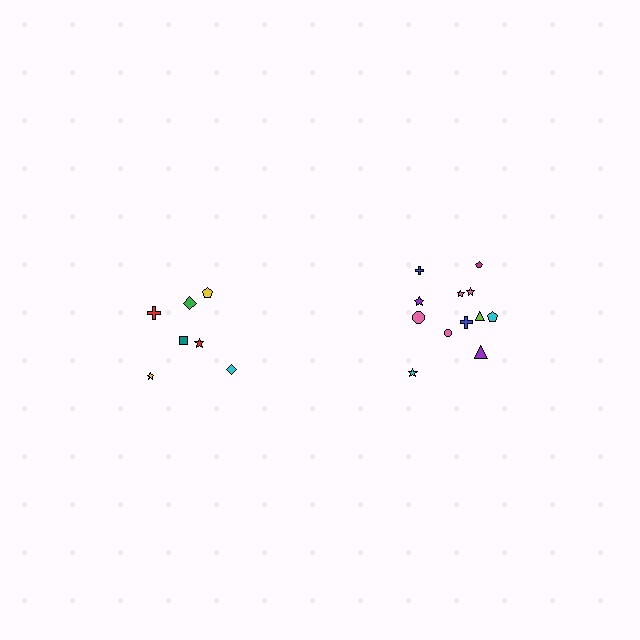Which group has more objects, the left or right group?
The right group.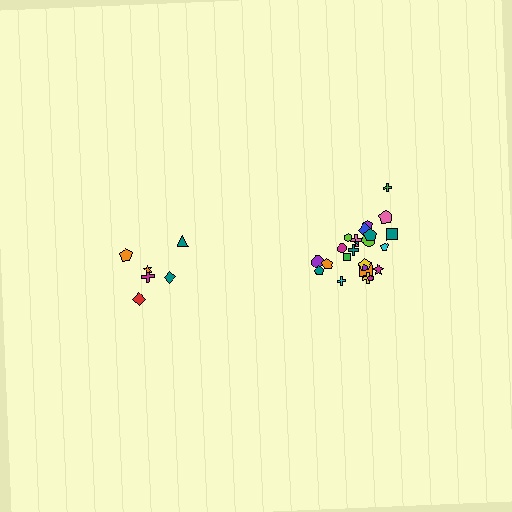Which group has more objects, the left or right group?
The right group.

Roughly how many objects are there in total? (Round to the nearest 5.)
Roughly 30 objects in total.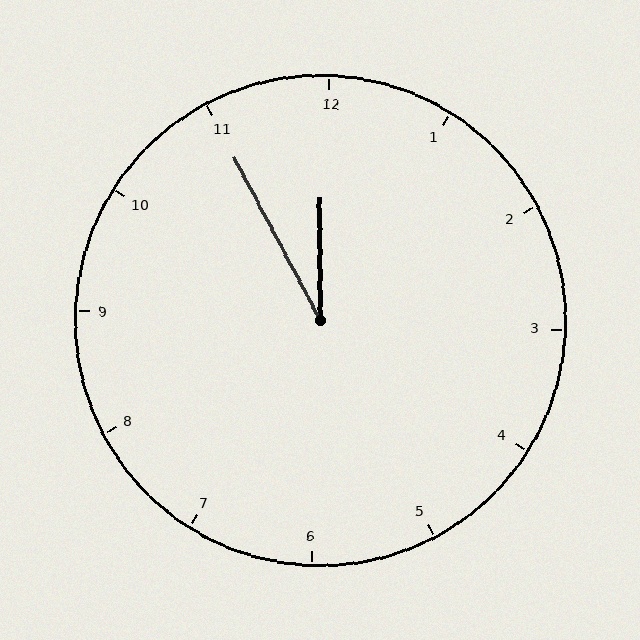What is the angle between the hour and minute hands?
Approximately 28 degrees.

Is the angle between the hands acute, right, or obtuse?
It is acute.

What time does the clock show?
11:55.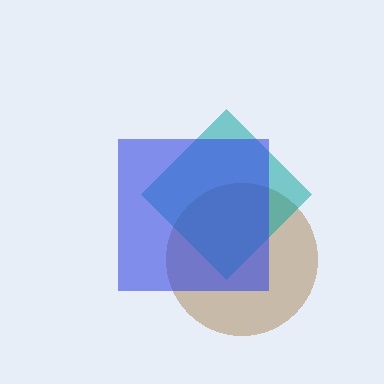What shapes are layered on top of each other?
The layered shapes are: a brown circle, a teal diamond, a blue square.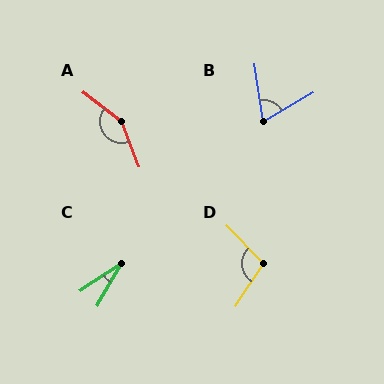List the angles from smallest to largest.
C (27°), B (68°), D (103°), A (149°).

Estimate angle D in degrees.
Approximately 103 degrees.